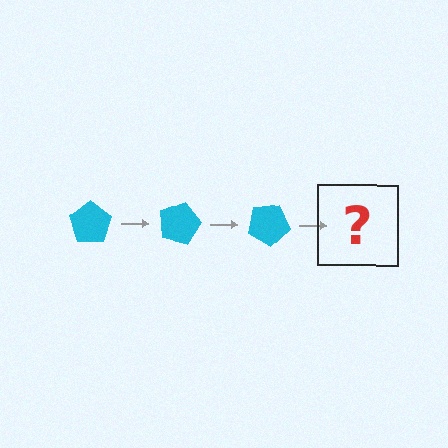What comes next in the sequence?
The next element should be a cyan pentagon rotated 45 degrees.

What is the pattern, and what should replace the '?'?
The pattern is that the pentagon rotates 15 degrees each step. The '?' should be a cyan pentagon rotated 45 degrees.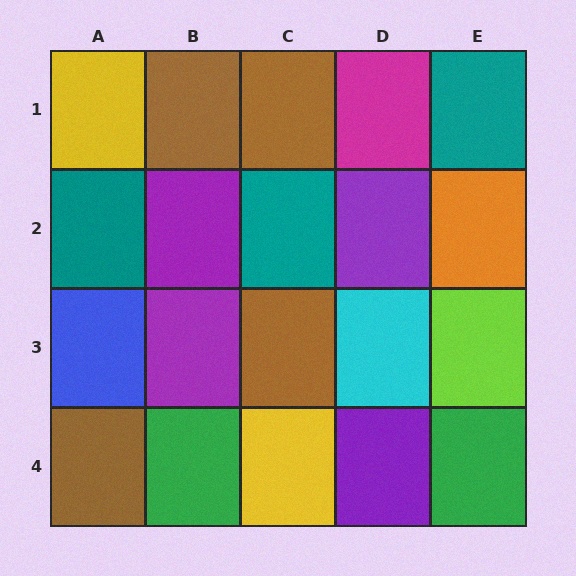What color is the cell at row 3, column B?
Purple.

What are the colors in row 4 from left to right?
Brown, green, yellow, purple, green.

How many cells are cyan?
1 cell is cyan.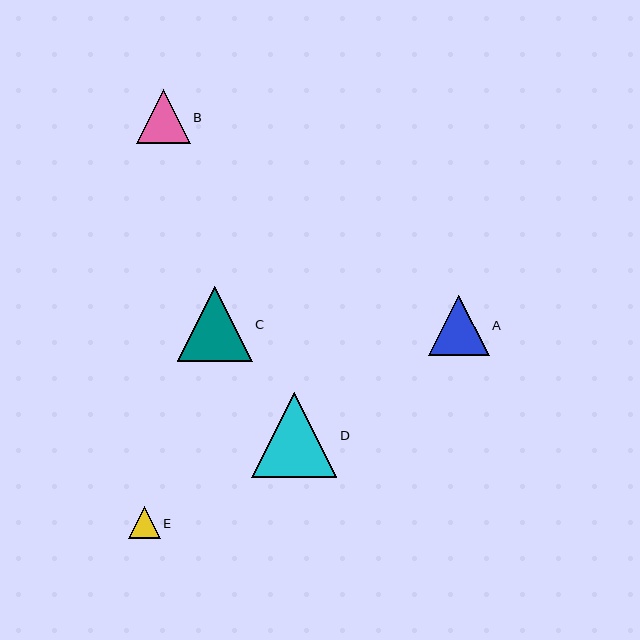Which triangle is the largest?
Triangle D is the largest with a size of approximately 85 pixels.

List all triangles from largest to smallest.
From largest to smallest: D, C, A, B, E.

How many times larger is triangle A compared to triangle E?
Triangle A is approximately 1.9 times the size of triangle E.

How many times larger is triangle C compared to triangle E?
Triangle C is approximately 2.3 times the size of triangle E.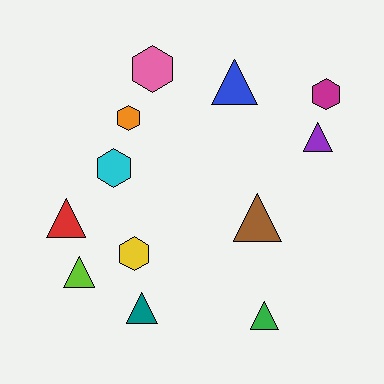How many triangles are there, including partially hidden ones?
There are 7 triangles.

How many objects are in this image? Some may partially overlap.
There are 12 objects.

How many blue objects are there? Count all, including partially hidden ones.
There is 1 blue object.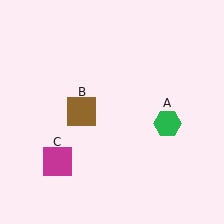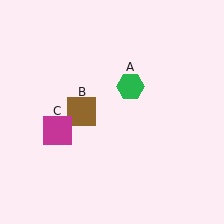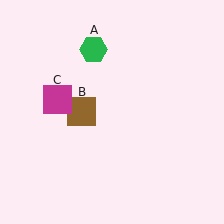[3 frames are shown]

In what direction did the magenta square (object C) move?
The magenta square (object C) moved up.